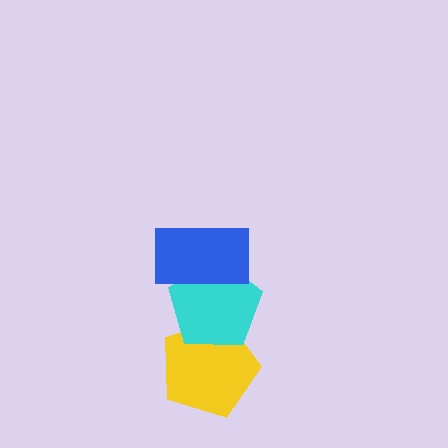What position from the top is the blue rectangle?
The blue rectangle is 1st from the top.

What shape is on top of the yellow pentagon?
The cyan pentagon is on top of the yellow pentagon.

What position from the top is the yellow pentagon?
The yellow pentagon is 3rd from the top.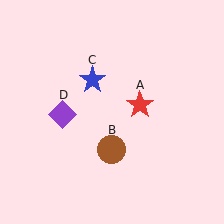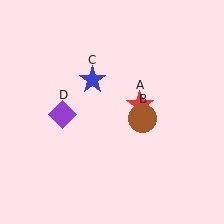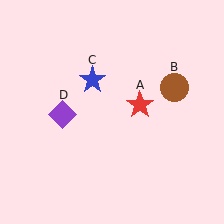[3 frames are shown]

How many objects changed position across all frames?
1 object changed position: brown circle (object B).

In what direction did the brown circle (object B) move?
The brown circle (object B) moved up and to the right.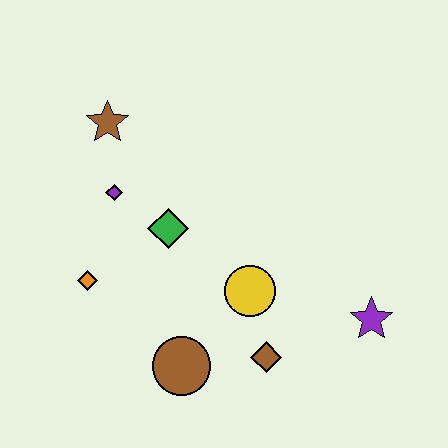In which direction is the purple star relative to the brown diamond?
The purple star is to the right of the brown diamond.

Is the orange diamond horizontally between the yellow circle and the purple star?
No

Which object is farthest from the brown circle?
The brown star is farthest from the brown circle.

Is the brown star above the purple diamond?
Yes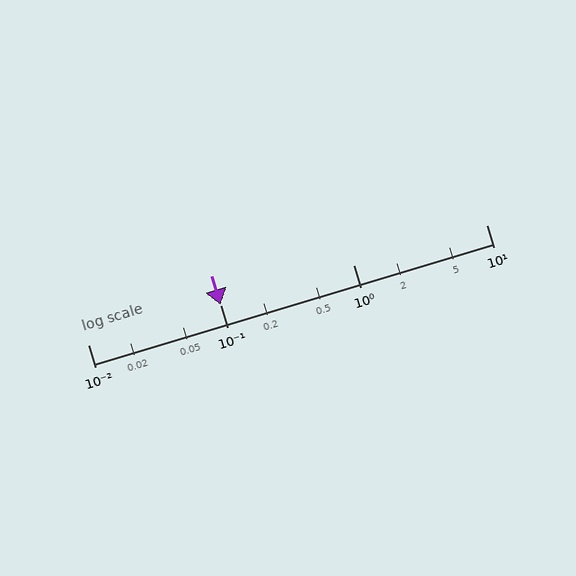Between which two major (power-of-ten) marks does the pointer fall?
The pointer is between 0.1 and 1.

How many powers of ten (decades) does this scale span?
The scale spans 3 decades, from 0.01 to 10.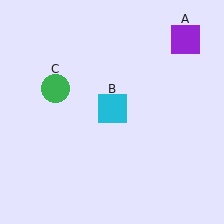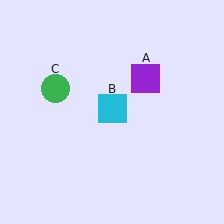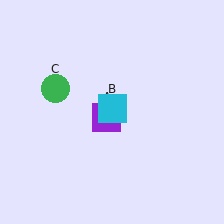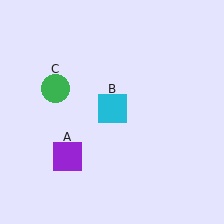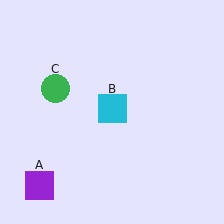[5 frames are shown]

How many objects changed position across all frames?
1 object changed position: purple square (object A).